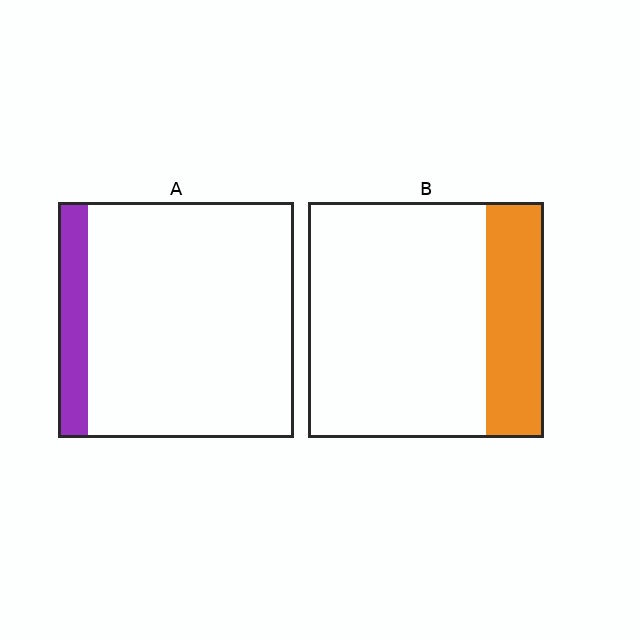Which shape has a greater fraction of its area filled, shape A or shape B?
Shape B.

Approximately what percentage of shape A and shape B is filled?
A is approximately 15% and B is approximately 25%.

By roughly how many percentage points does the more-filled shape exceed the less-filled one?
By roughly 10 percentage points (B over A).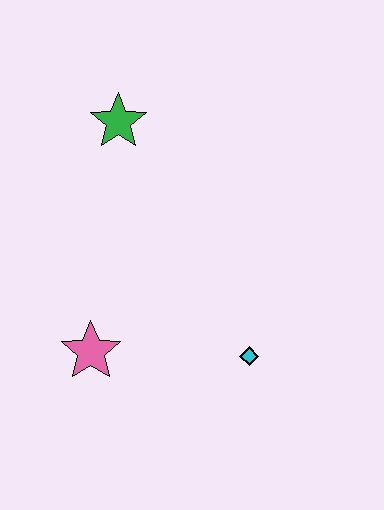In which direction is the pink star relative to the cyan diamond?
The pink star is to the left of the cyan diamond.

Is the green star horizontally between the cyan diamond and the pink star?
Yes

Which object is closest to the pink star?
The cyan diamond is closest to the pink star.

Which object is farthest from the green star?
The cyan diamond is farthest from the green star.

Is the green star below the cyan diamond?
No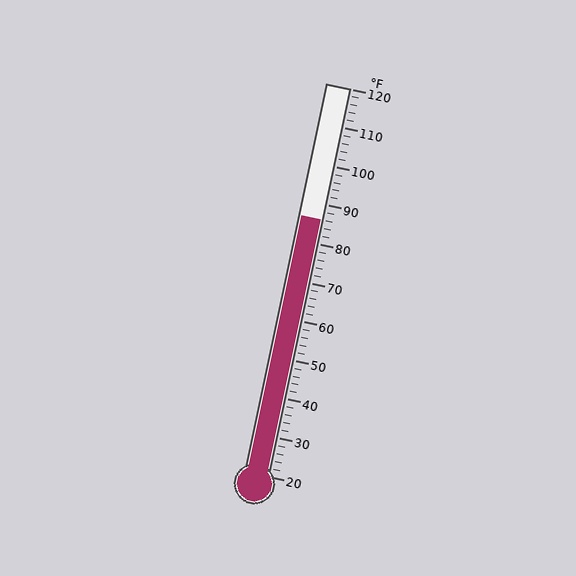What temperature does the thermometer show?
The thermometer shows approximately 86°F.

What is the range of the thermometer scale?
The thermometer scale ranges from 20°F to 120°F.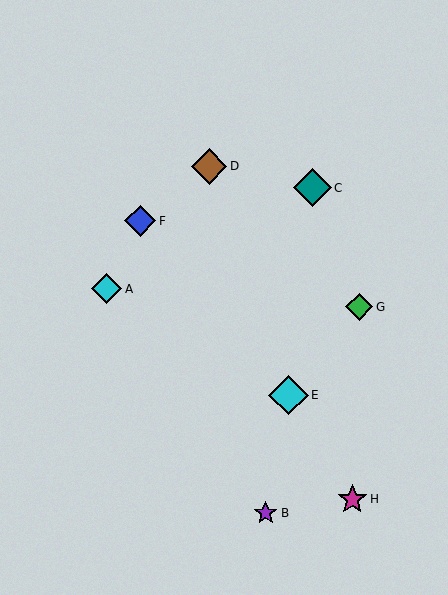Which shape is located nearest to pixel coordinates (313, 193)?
The teal diamond (labeled C) at (312, 188) is nearest to that location.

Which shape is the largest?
The cyan diamond (labeled E) is the largest.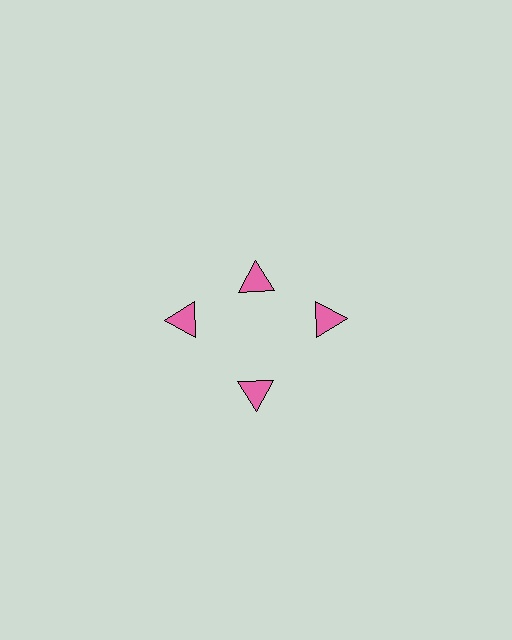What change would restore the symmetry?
The symmetry would be restored by moving it outward, back onto the ring so that all 4 triangles sit at equal angles and equal distance from the center.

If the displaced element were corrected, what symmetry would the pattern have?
It would have 4-fold rotational symmetry — the pattern would map onto itself every 90 degrees.